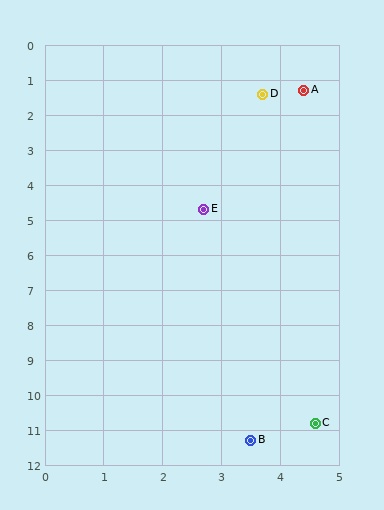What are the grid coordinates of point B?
Point B is at approximately (3.5, 11.3).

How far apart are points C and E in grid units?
Points C and E are about 6.4 grid units apart.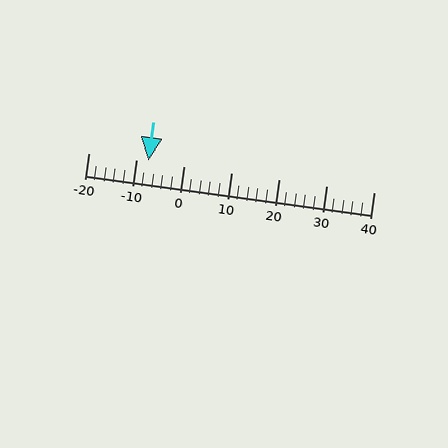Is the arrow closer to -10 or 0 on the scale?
The arrow is closer to -10.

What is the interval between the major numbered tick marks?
The major tick marks are spaced 10 units apart.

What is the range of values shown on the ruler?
The ruler shows values from -20 to 40.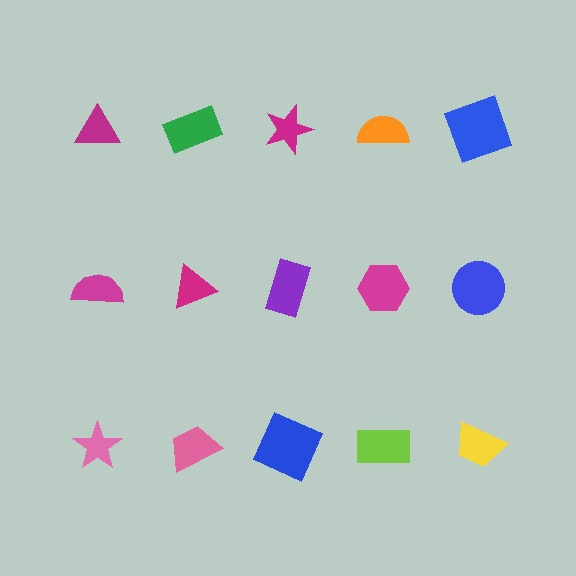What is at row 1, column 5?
A blue square.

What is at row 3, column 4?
A lime rectangle.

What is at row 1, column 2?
A green rectangle.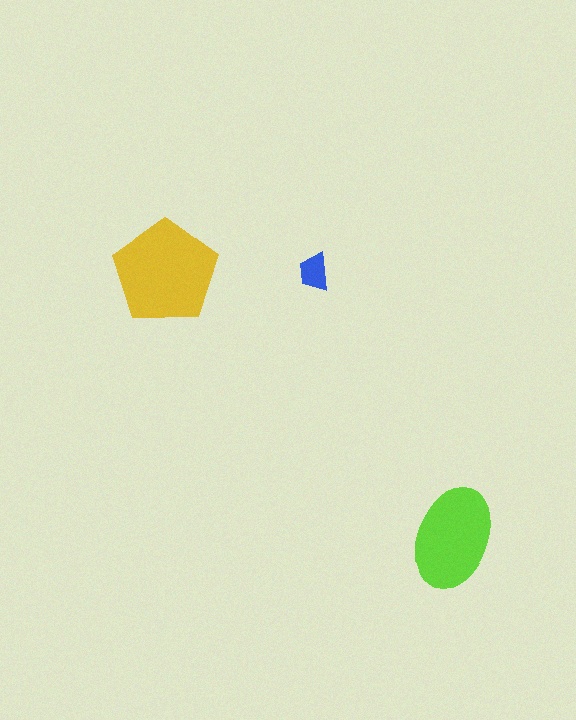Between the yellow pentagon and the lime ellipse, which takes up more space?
The yellow pentagon.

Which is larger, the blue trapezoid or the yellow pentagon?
The yellow pentagon.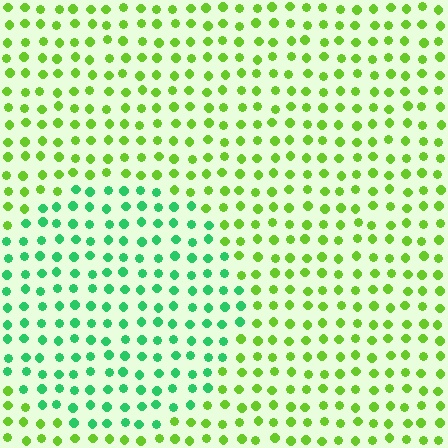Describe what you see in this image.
The image is filled with small lime elements in a uniform arrangement. A circle-shaped region is visible where the elements are tinted to a slightly different hue, forming a subtle color boundary.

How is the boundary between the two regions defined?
The boundary is defined purely by a slight shift in hue (about 45 degrees). Spacing, size, and orientation are identical on both sides.